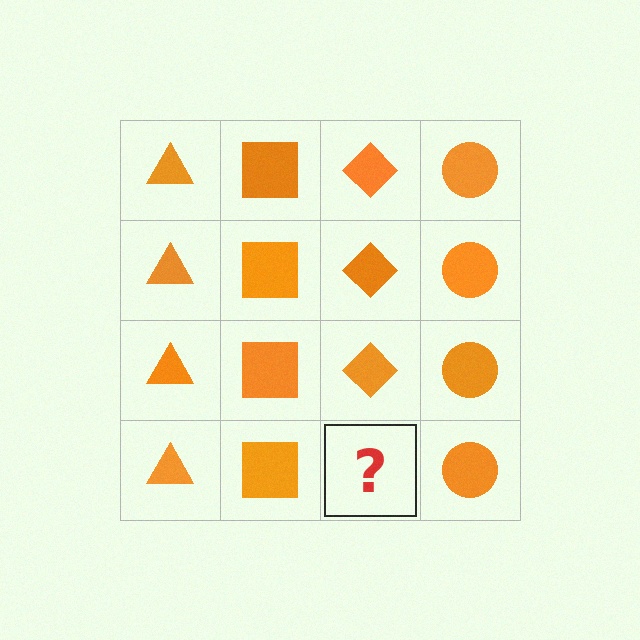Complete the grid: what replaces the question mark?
The question mark should be replaced with an orange diamond.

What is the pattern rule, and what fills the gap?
The rule is that each column has a consistent shape. The gap should be filled with an orange diamond.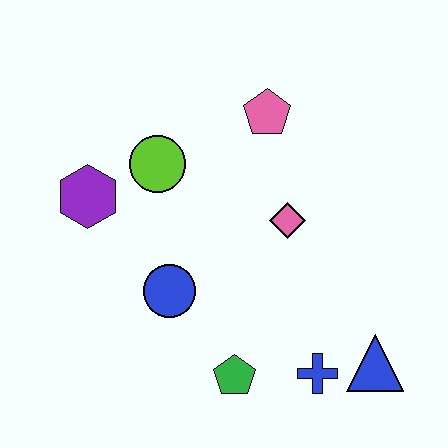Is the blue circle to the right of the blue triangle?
No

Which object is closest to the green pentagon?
The blue cross is closest to the green pentagon.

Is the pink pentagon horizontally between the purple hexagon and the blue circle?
No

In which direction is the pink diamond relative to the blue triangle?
The pink diamond is above the blue triangle.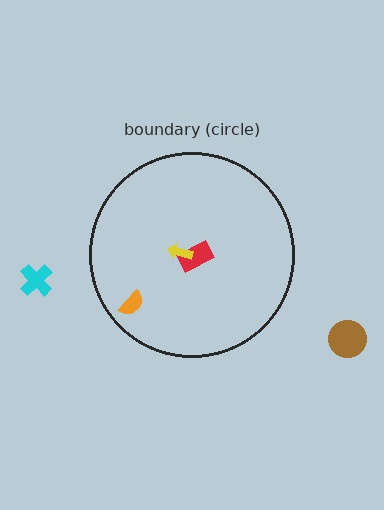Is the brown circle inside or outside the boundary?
Outside.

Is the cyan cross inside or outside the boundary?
Outside.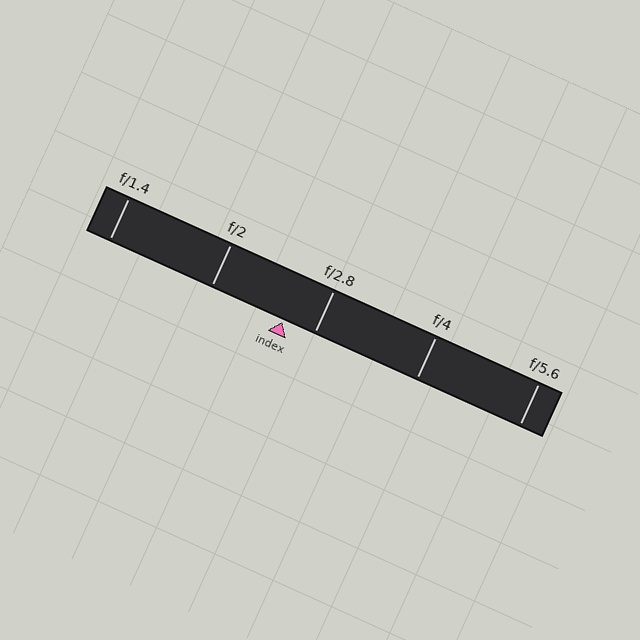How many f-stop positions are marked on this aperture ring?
There are 5 f-stop positions marked.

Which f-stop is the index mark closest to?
The index mark is closest to f/2.8.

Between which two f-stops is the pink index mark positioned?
The index mark is between f/2 and f/2.8.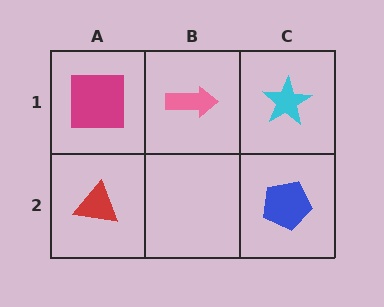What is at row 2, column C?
A blue pentagon.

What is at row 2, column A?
A red triangle.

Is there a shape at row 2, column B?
No, that cell is empty.